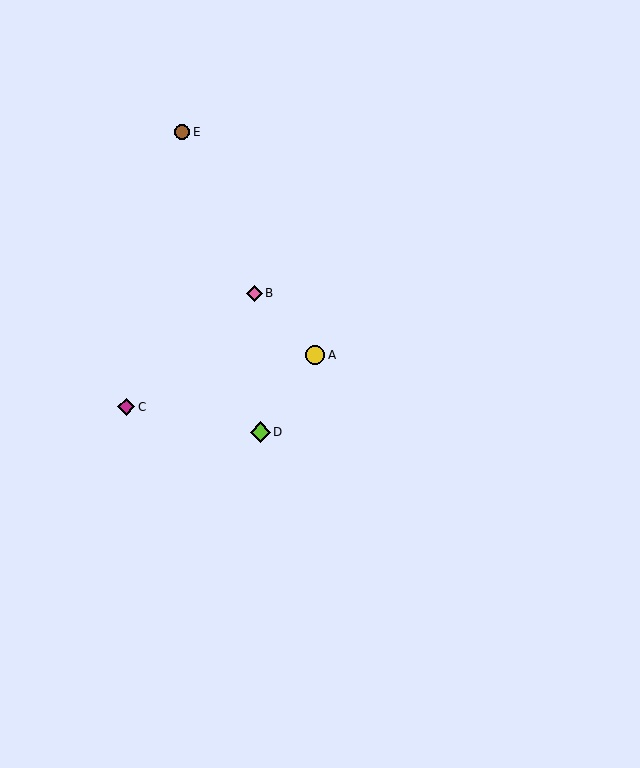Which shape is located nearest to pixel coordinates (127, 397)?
The magenta diamond (labeled C) at (126, 407) is nearest to that location.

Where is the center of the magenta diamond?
The center of the magenta diamond is at (126, 407).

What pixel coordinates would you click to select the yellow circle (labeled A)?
Click at (315, 355) to select the yellow circle A.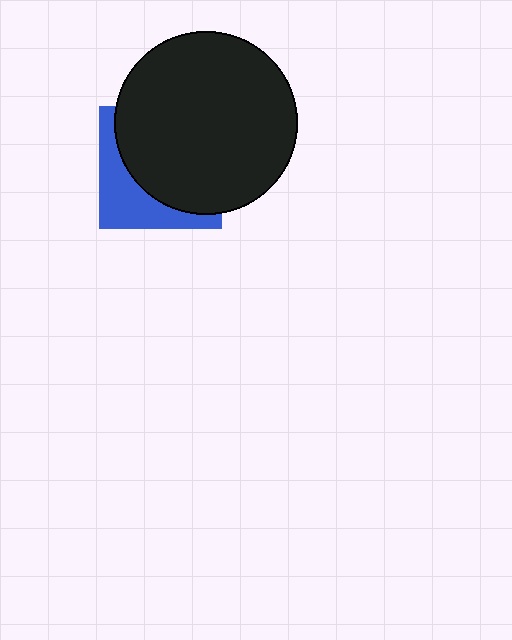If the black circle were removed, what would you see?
You would see the complete blue square.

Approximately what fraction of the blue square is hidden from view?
Roughly 66% of the blue square is hidden behind the black circle.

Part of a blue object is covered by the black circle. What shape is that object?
It is a square.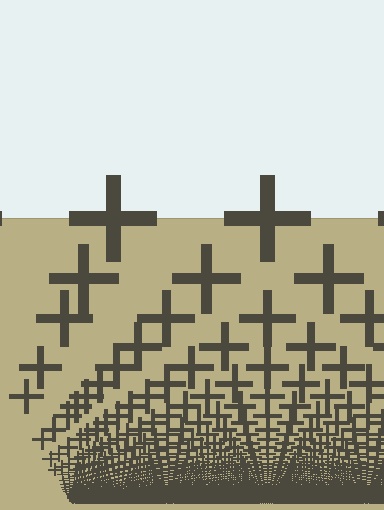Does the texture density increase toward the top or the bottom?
Density increases toward the bottom.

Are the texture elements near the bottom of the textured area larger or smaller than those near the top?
Smaller. The gradient is inverted — elements near the bottom are smaller and denser.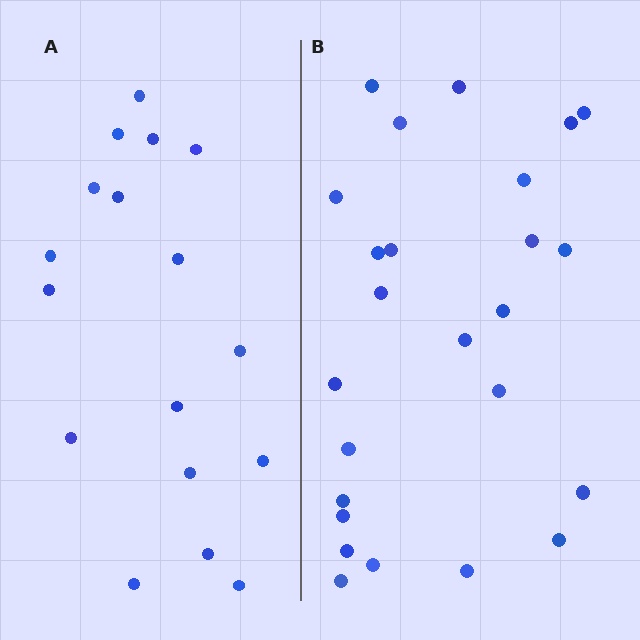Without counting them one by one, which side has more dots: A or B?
Region B (the right region) has more dots.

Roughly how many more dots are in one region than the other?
Region B has roughly 8 or so more dots than region A.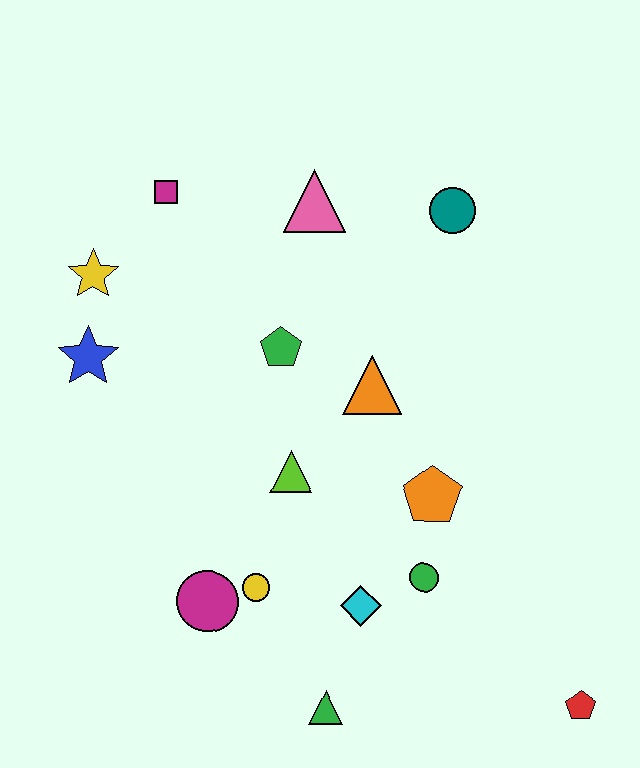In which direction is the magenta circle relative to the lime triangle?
The magenta circle is below the lime triangle.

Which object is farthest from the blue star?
The red pentagon is farthest from the blue star.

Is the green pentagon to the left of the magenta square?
No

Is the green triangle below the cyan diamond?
Yes